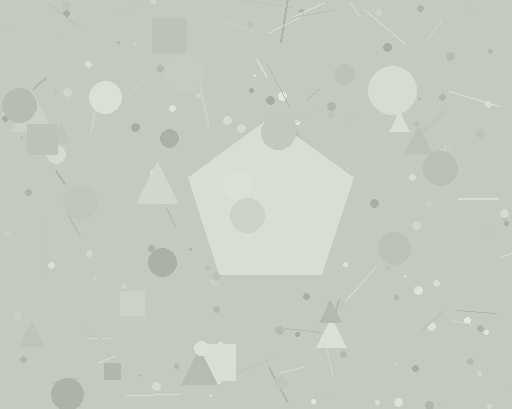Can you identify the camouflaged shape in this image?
The camouflaged shape is a pentagon.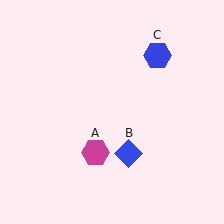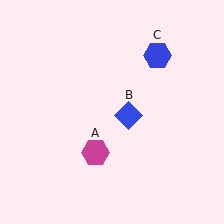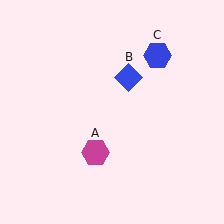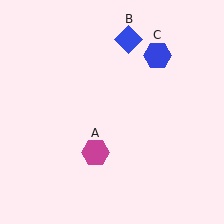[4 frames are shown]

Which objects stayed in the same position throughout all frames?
Magenta hexagon (object A) and blue hexagon (object C) remained stationary.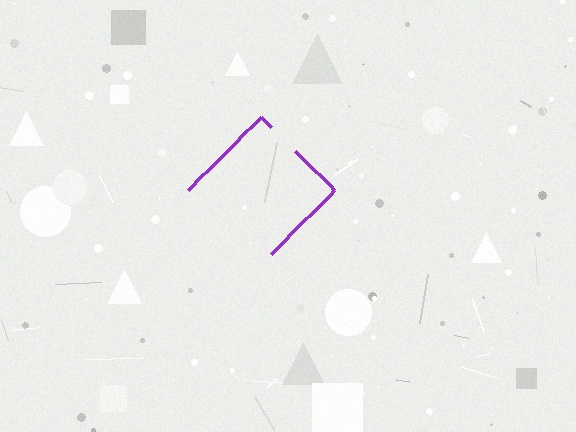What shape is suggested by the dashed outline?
The dashed outline suggests a diamond.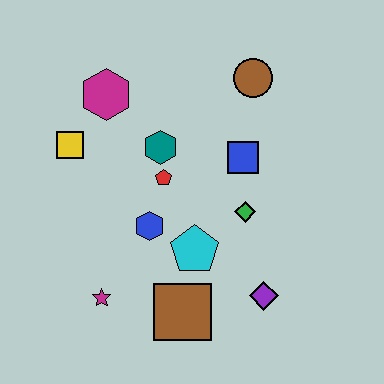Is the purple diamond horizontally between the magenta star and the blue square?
No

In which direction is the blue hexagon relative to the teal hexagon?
The blue hexagon is below the teal hexagon.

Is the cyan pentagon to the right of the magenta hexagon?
Yes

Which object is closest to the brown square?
The cyan pentagon is closest to the brown square.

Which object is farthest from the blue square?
The magenta star is farthest from the blue square.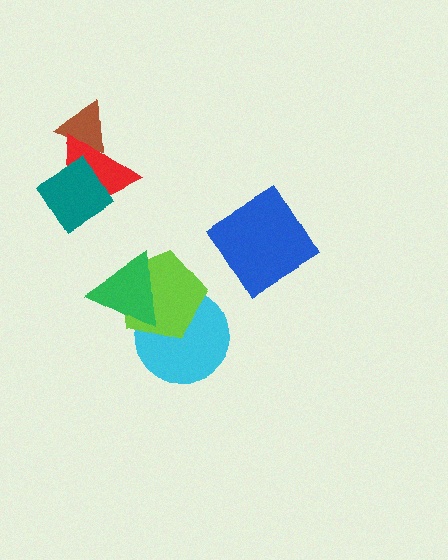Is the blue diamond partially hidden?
No, no other shape covers it.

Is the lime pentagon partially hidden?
Yes, it is partially covered by another shape.